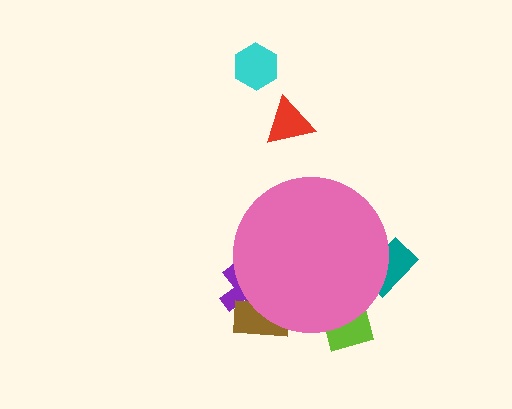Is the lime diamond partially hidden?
Yes, the lime diamond is partially hidden behind the pink circle.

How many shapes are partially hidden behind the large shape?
4 shapes are partially hidden.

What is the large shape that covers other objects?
A pink circle.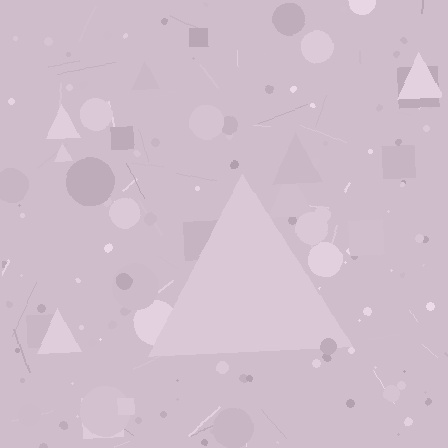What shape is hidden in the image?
A triangle is hidden in the image.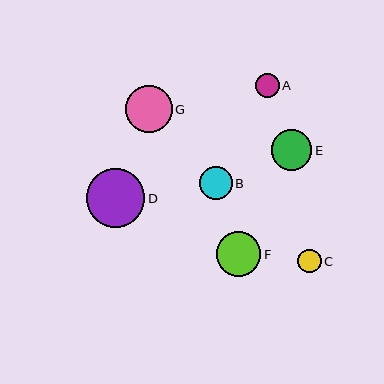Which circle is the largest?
Circle D is the largest with a size of approximately 58 pixels.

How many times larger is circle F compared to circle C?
Circle F is approximately 1.9 times the size of circle C.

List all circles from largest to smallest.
From largest to smallest: D, G, F, E, B, A, C.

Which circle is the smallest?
Circle C is the smallest with a size of approximately 24 pixels.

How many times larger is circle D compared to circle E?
Circle D is approximately 1.4 times the size of circle E.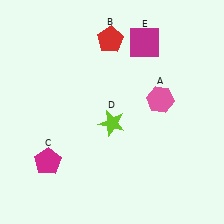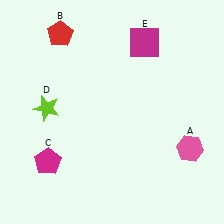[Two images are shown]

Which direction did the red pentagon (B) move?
The red pentagon (B) moved left.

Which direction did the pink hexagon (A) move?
The pink hexagon (A) moved down.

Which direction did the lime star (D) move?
The lime star (D) moved left.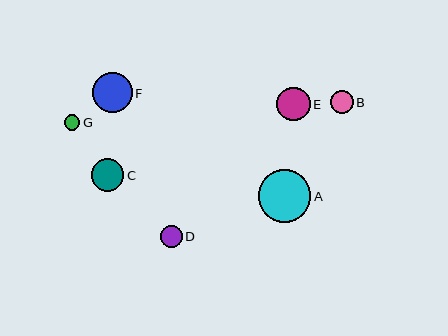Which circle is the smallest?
Circle G is the smallest with a size of approximately 15 pixels.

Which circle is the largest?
Circle A is the largest with a size of approximately 53 pixels.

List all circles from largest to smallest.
From largest to smallest: A, F, E, C, B, D, G.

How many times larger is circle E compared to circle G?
Circle E is approximately 2.2 times the size of circle G.